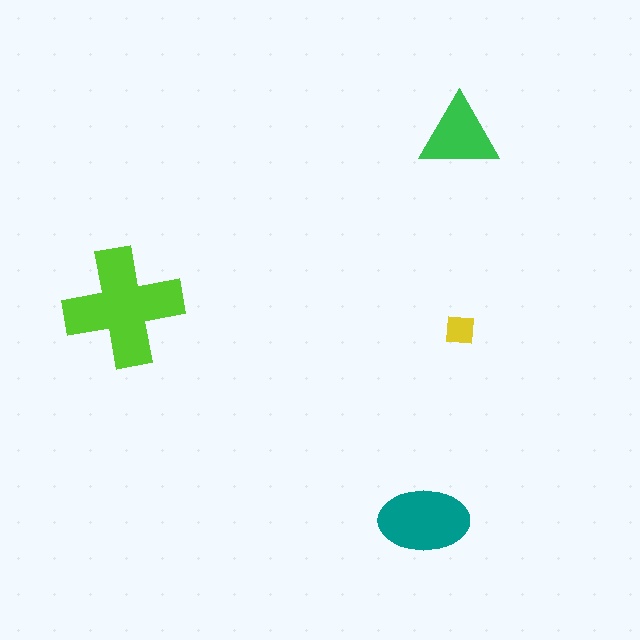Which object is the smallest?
The yellow square.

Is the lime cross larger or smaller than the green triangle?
Larger.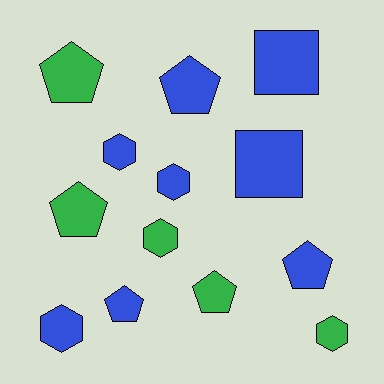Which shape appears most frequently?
Pentagon, with 6 objects.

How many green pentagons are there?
There are 3 green pentagons.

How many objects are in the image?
There are 13 objects.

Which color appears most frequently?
Blue, with 8 objects.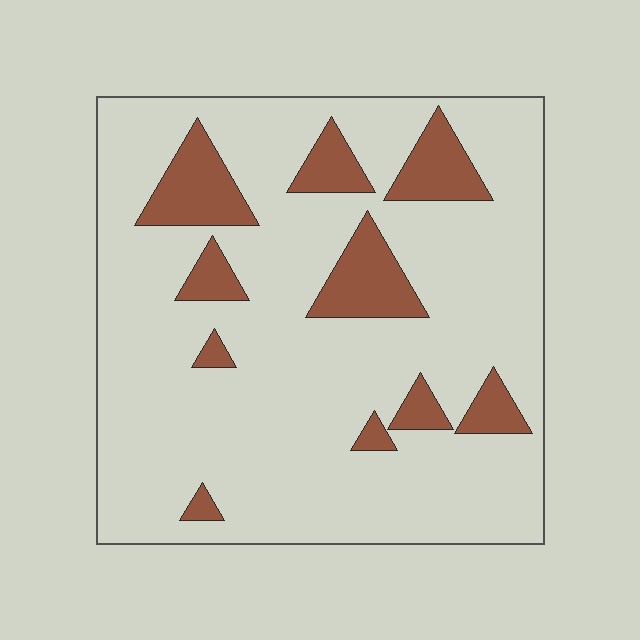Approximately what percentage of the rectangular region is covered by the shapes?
Approximately 15%.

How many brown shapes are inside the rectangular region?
10.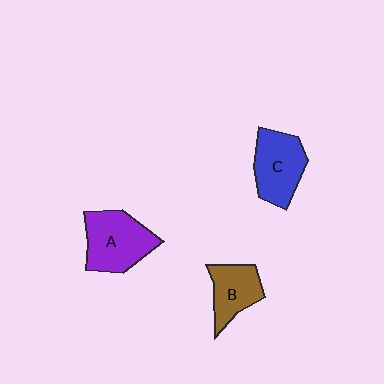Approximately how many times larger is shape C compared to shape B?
Approximately 1.3 times.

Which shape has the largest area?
Shape A (purple).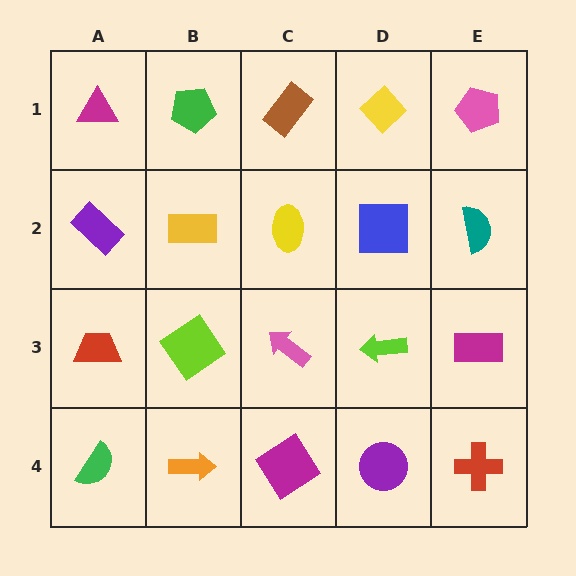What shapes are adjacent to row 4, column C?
A pink arrow (row 3, column C), an orange arrow (row 4, column B), a purple circle (row 4, column D).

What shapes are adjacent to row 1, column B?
A yellow rectangle (row 2, column B), a magenta triangle (row 1, column A), a brown rectangle (row 1, column C).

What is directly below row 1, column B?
A yellow rectangle.